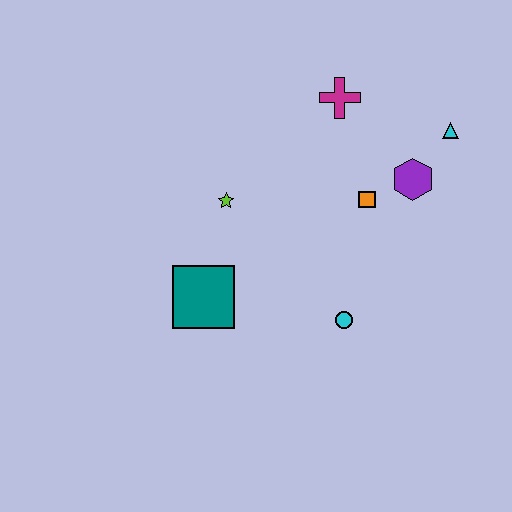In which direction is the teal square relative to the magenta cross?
The teal square is below the magenta cross.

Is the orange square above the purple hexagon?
No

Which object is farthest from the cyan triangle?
The teal square is farthest from the cyan triangle.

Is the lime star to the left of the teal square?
No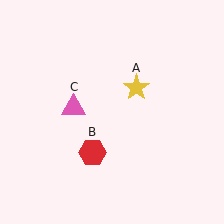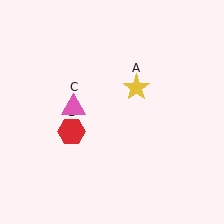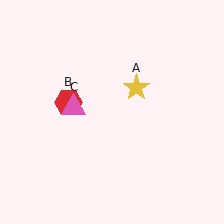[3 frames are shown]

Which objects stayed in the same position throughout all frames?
Yellow star (object A) and pink triangle (object C) remained stationary.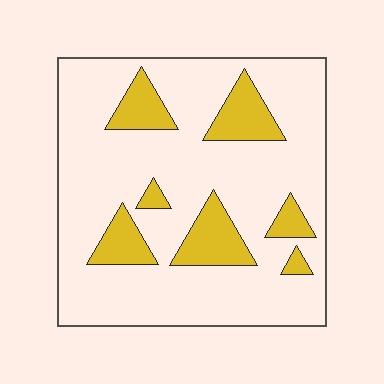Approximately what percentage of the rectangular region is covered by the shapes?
Approximately 20%.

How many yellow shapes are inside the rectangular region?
7.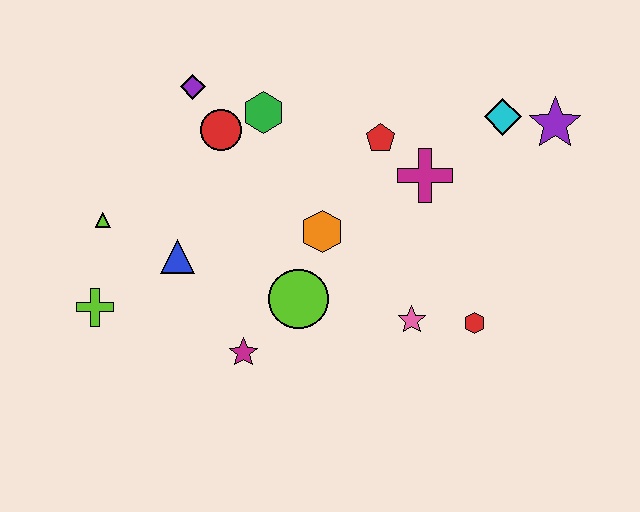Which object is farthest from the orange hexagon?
The purple star is farthest from the orange hexagon.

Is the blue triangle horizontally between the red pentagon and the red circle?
No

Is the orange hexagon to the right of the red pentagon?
No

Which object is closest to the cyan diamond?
The purple star is closest to the cyan diamond.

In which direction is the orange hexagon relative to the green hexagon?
The orange hexagon is below the green hexagon.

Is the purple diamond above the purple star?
Yes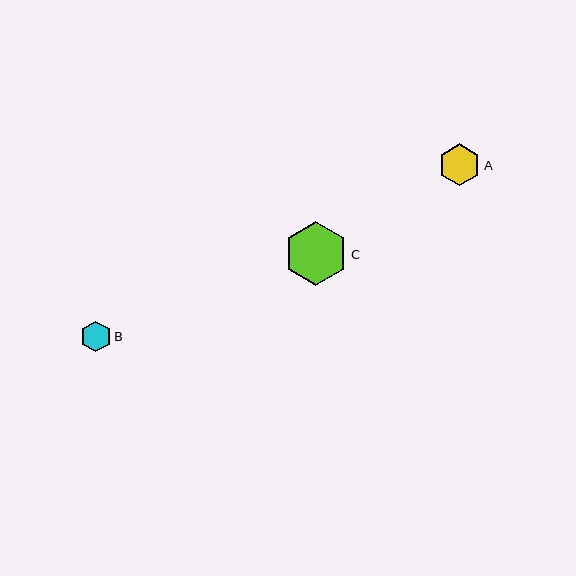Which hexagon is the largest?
Hexagon C is the largest with a size of approximately 64 pixels.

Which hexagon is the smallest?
Hexagon B is the smallest with a size of approximately 31 pixels.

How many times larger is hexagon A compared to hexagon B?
Hexagon A is approximately 1.4 times the size of hexagon B.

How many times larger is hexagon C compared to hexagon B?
Hexagon C is approximately 2.1 times the size of hexagon B.